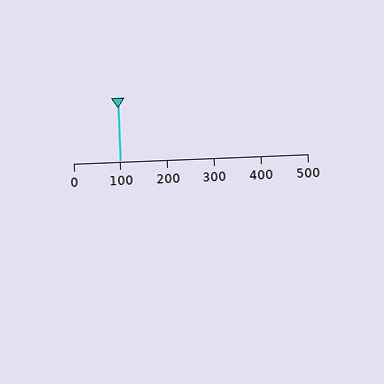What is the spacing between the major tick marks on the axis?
The major ticks are spaced 100 apart.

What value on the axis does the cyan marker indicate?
The marker indicates approximately 100.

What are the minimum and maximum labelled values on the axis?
The axis runs from 0 to 500.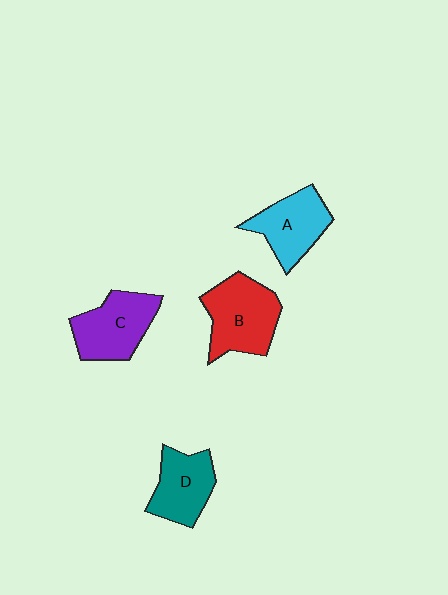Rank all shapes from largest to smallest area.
From largest to smallest: B (red), C (purple), A (cyan), D (teal).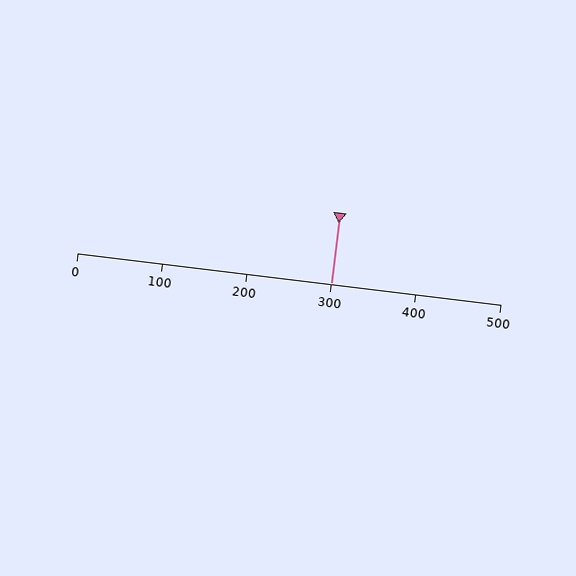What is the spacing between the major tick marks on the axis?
The major ticks are spaced 100 apart.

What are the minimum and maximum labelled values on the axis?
The axis runs from 0 to 500.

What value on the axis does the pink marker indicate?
The marker indicates approximately 300.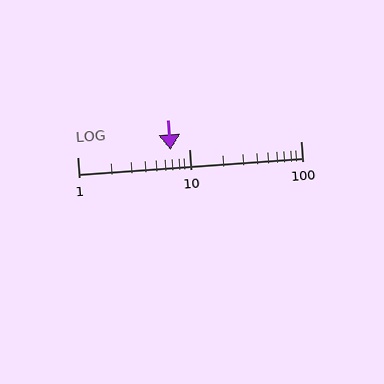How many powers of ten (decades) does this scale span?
The scale spans 2 decades, from 1 to 100.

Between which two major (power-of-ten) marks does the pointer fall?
The pointer is between 1 and 10.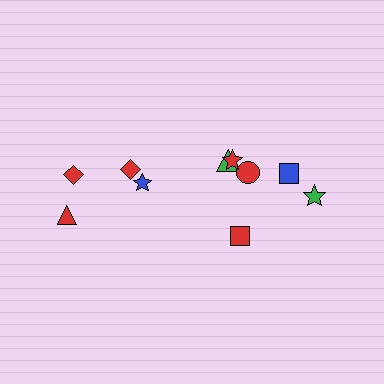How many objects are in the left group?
There are 4 objects.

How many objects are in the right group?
There are 6 objects.